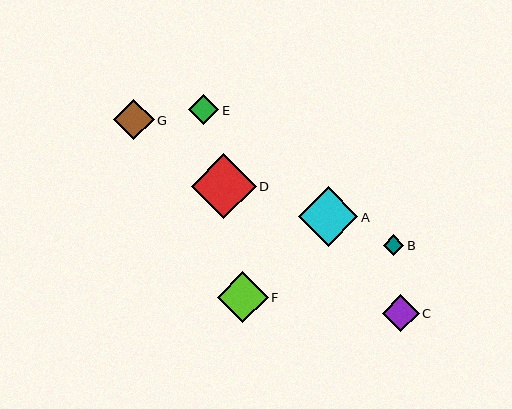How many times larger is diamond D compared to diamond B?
Diamond D is approximately 3.2 times the size of diamond B.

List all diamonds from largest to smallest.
From largest to smallest: D, A, F, G, C, E, B.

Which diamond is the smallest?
Diamond B is the smallest with a size of approximately 20 pixels.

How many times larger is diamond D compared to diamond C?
Diamond D is approximately 1.8 times the size of diamond C.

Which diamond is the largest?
Diamond D is the largest with a size of approximately 65 pixels.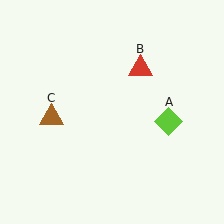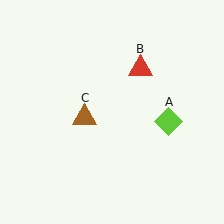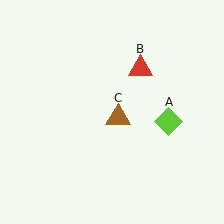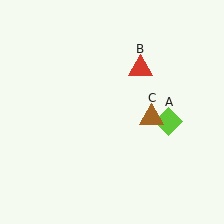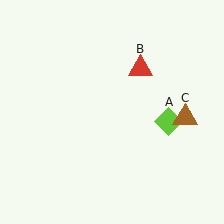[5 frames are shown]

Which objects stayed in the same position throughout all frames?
Lime diamond (object A) and red triangle (object B) remained stationary.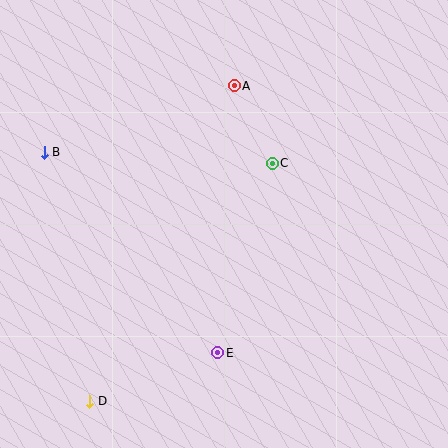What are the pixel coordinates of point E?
Point E is at (218, 353).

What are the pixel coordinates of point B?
Point B is at (44, 152).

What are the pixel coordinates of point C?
Point C is at (272, 163).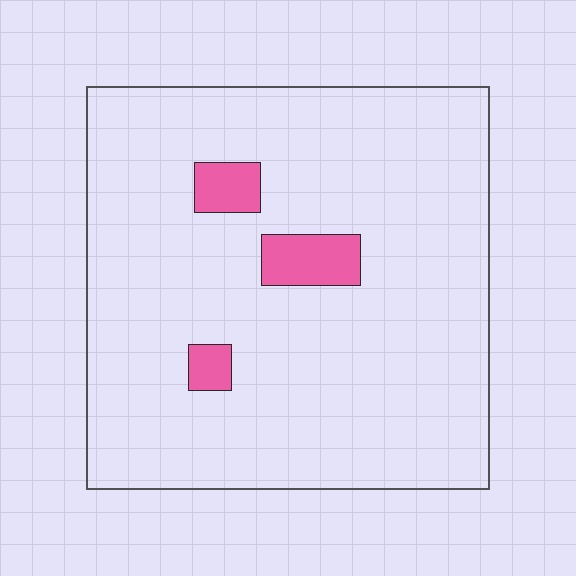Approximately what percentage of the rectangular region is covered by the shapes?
Approximately 5%.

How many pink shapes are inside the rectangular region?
3.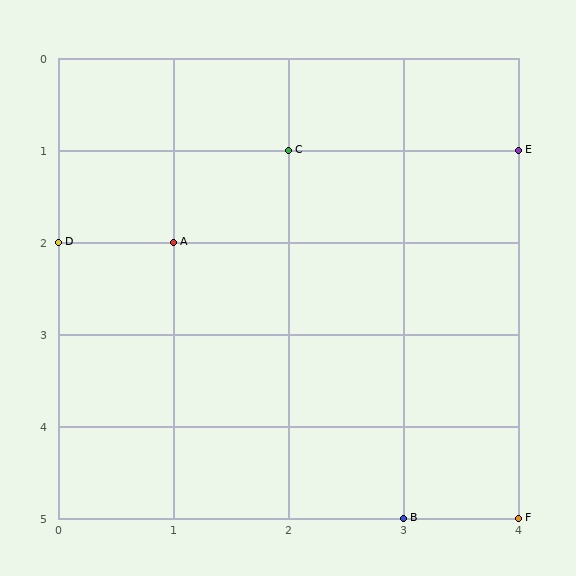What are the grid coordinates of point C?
Point C is at grid coordinates (2, 1).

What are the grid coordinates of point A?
Point A is at grid coordinates (1, 2).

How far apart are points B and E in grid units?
Points B and E are 1 column and 4 rows apart (about 4.1 grid units diagonally).